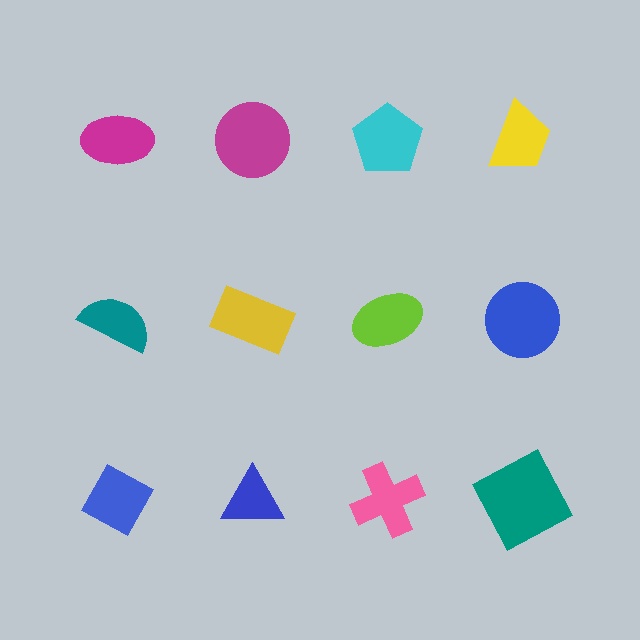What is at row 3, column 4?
A teal square.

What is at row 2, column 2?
A yellow rectangle.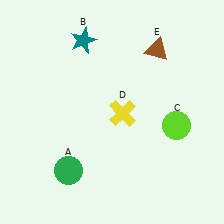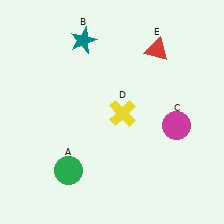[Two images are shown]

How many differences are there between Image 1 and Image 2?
There are 2 differences between the two images.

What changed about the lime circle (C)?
In Image 1, C is lime. In Image 2, it changed to magenta.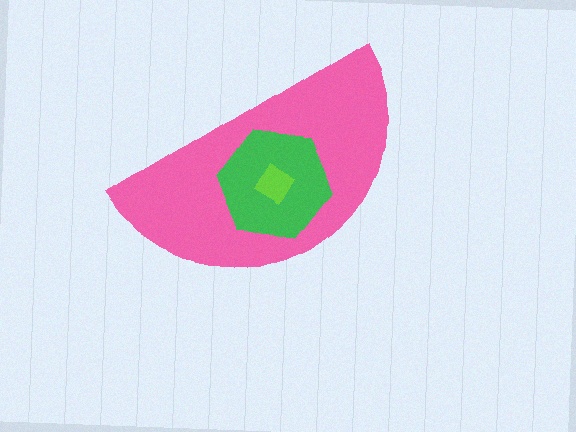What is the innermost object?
The lime diamond.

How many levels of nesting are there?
3.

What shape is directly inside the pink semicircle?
The green hexagon.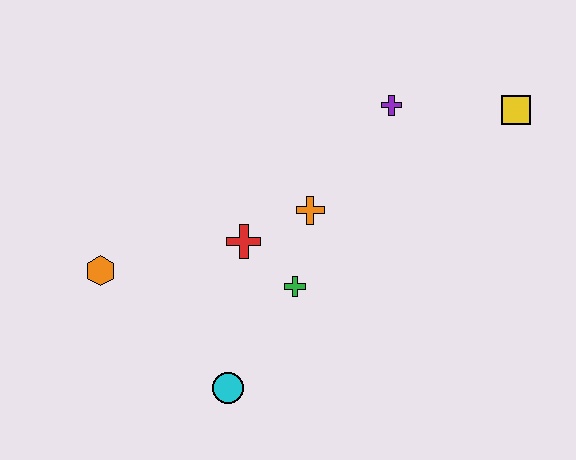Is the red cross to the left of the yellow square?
Yes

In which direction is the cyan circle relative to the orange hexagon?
The cyan circle is to the right of the orange hexagon.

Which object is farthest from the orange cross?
The yellow square is farthest from the orange cross.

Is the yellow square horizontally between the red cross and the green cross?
No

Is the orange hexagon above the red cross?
No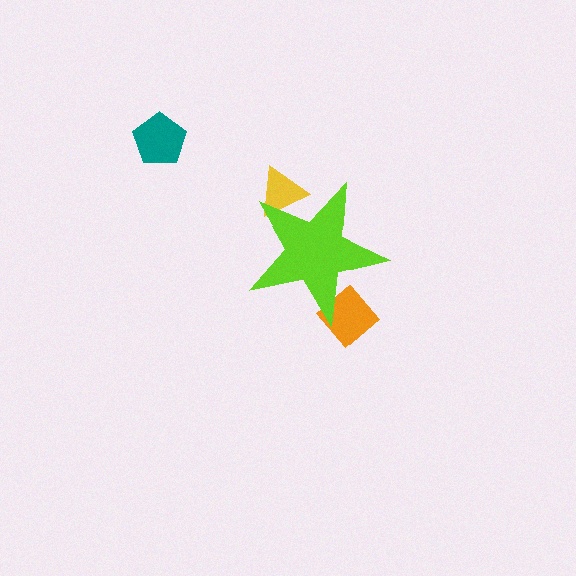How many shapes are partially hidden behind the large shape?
2 shapes are partially hidden.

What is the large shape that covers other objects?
A lime star.